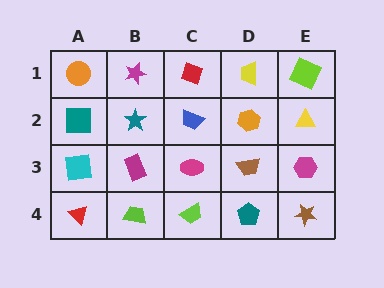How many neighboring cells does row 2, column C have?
4.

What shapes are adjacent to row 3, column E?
A yellow triangle (row 2, column E), a brown star (row 4, column E), a brown trapezoid (row 3, column D).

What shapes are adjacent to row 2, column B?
A magenta star (row 1, column B), a magenta rectangle (row 3, column B), a teal square (row 2, column A), a blue trapezoid (row 2, column C).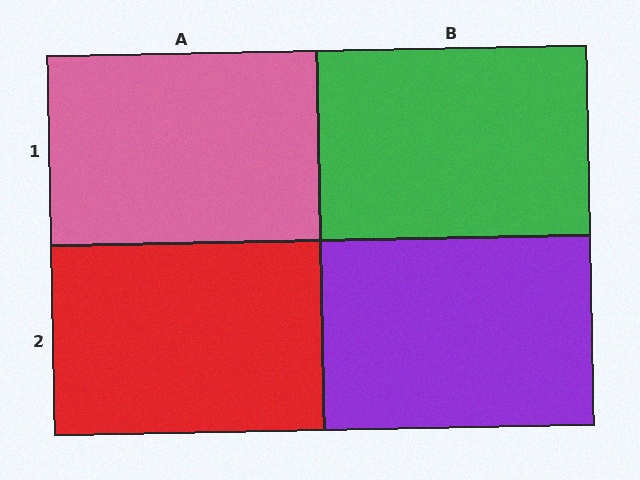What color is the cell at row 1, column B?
Green.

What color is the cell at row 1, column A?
Pink.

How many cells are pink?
1 cell is pink.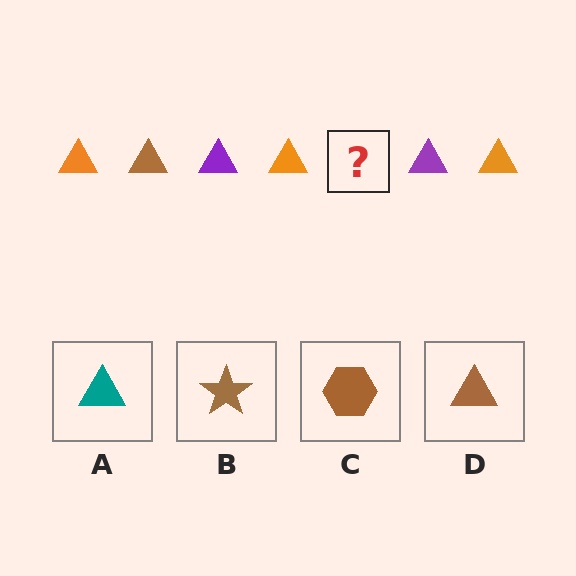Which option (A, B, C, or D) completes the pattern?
D.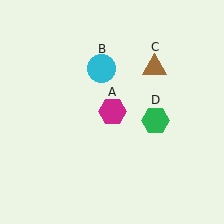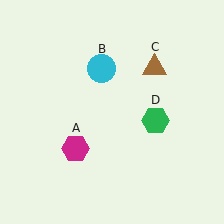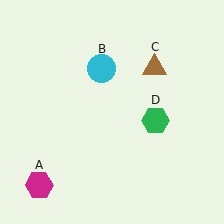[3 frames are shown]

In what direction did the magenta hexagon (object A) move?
The magenta hexagon (object A) moved down and to the left.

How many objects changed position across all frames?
1 object changed position: magenta hexagon (object A).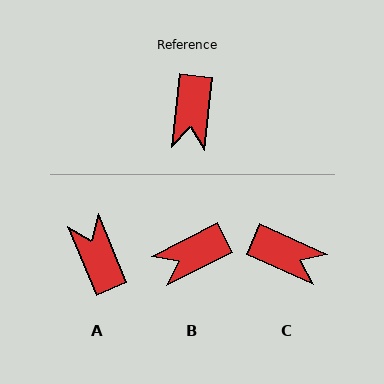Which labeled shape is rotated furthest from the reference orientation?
A, about 152 degrees away.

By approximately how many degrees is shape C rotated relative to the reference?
Approximately 71 degrees counter-clockwise.